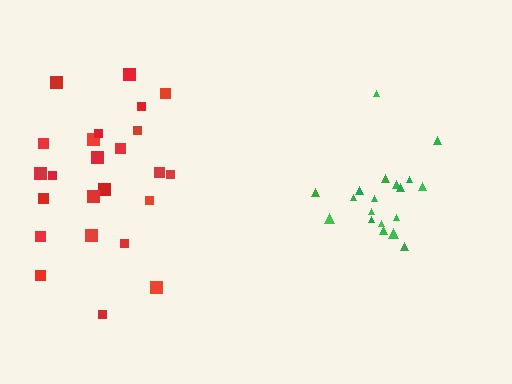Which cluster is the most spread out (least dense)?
Red.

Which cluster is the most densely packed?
Green.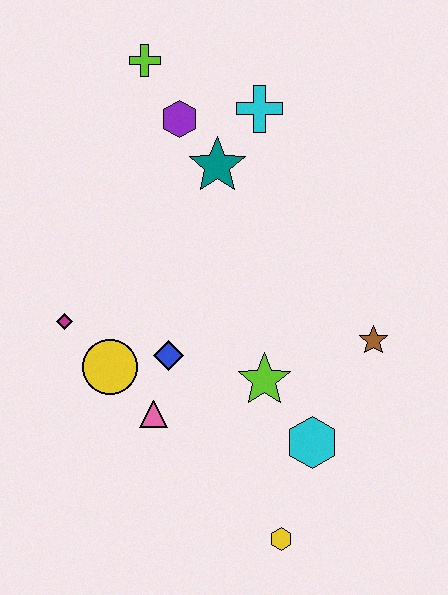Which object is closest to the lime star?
The cyan hexagon is closest to the lime star.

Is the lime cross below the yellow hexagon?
No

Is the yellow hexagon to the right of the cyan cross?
Yes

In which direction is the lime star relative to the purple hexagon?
The lime star is below the purple hexagon.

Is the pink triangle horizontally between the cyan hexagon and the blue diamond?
No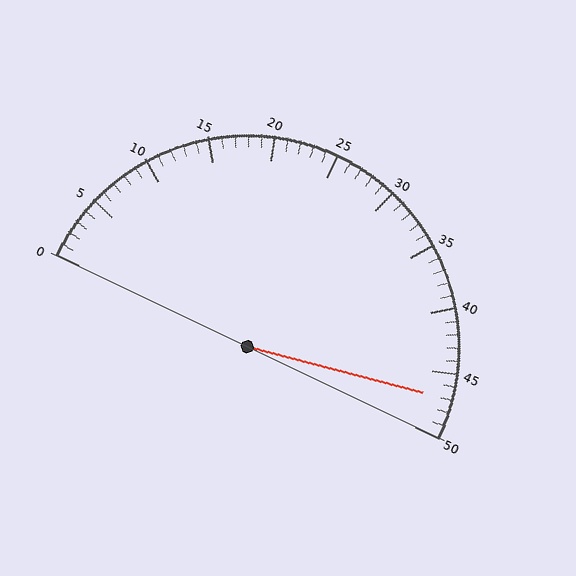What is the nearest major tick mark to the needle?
The nearest major tick mark is 45.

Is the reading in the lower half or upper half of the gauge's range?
The reading is in the upper half of the range (0 to 50).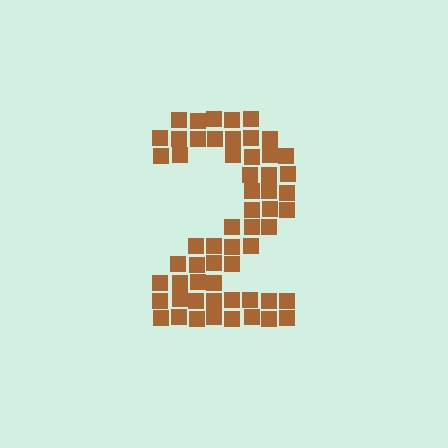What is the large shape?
The large shape is the digit 2.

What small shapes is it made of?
It is made of small squares.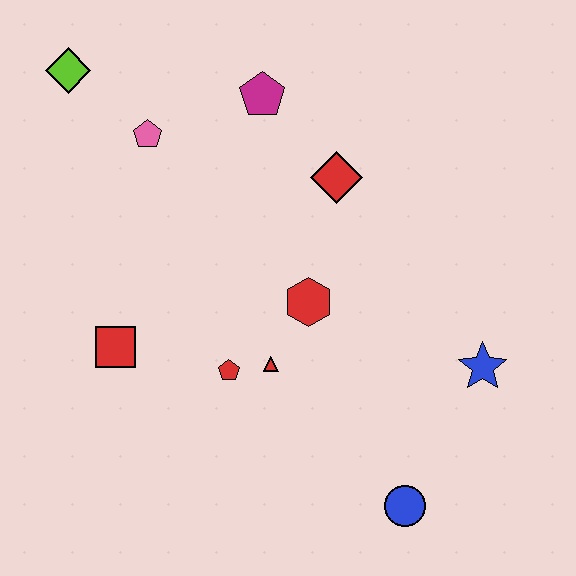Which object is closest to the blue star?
The blue circle is closest to the blue star.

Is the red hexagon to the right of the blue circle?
No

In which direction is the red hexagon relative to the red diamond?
The red hexagon is below the red diamond.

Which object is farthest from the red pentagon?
The lime diamond is farthest from the red pentagon.